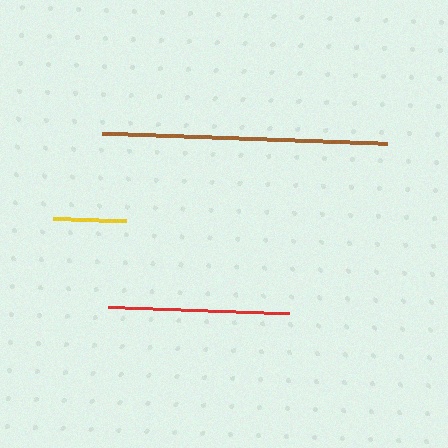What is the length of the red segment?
The red segment is approximately 181 pixels long.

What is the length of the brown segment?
The brown segment is approximately 285 pixels long.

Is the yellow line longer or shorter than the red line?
The red line is longer than the yellow line.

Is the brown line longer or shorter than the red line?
The brown line is longer than the red line.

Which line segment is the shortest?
The yellow line is the shortest at approximately 73 pixels.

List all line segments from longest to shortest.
From longest to shortest: brown, red, yellow.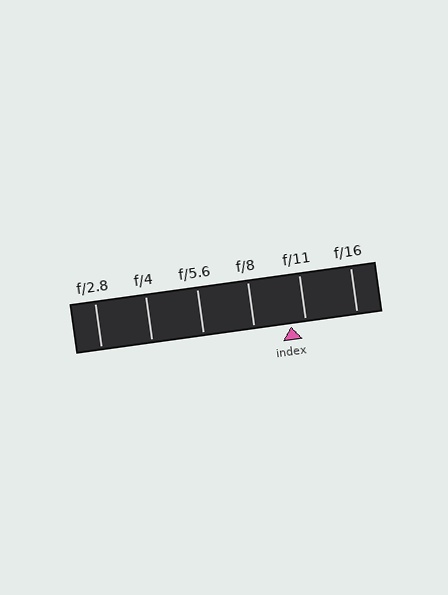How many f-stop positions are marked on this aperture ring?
There are 6 f-stop positions marked.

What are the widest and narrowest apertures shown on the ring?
The widest aperture shown is f/2.8 and the narrowest is f/16.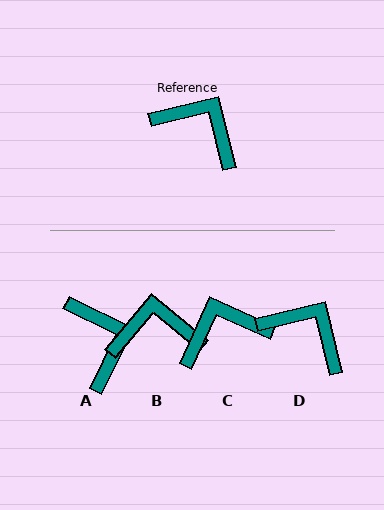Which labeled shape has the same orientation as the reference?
D.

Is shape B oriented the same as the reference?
No, it is off by about 36 degrees.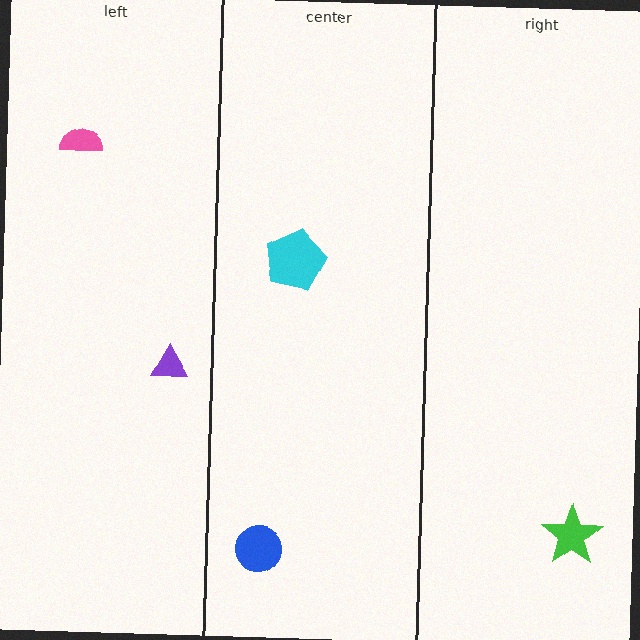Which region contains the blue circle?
The center region.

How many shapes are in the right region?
1.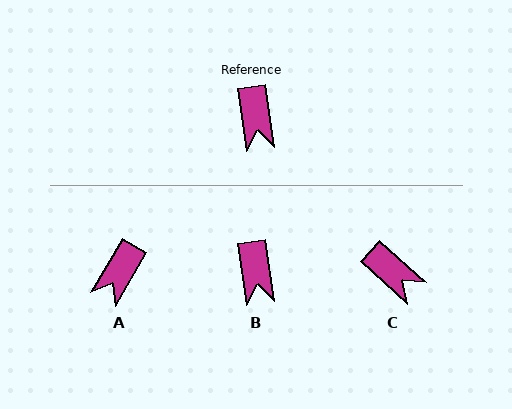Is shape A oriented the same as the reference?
No, it is off by about 38 degrees.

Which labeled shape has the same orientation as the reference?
B.